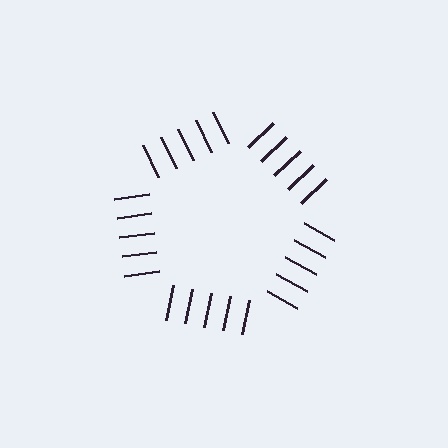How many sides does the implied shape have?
5 sides — the line-ends trace a pentagon.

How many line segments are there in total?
25 — 5 along each of the 5 edges.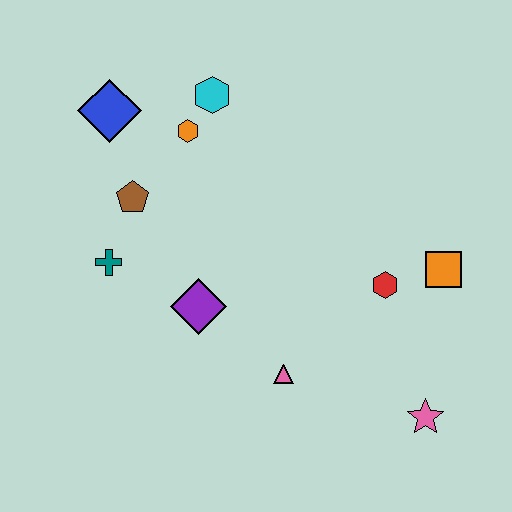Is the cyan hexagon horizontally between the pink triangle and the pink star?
No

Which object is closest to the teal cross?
The brown pentagon is closest to the teal cross.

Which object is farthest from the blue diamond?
The pink star is farthest from the blue diamond.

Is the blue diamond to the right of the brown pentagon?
No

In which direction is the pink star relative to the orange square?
The pink star is below the orange square.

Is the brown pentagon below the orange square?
No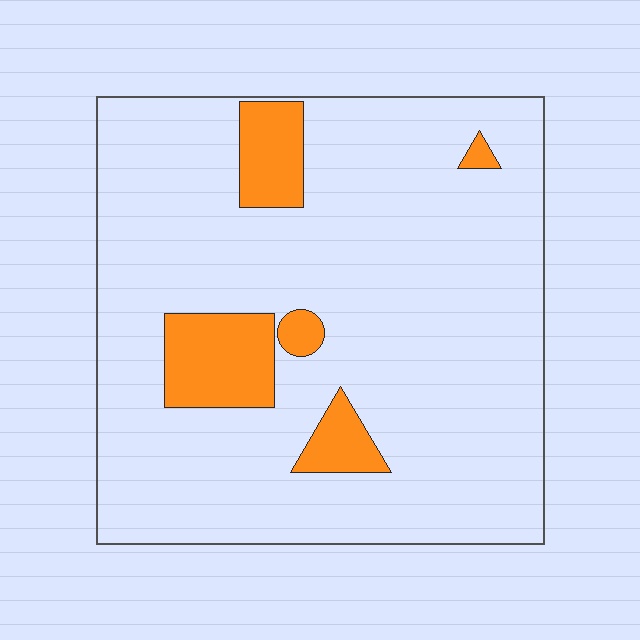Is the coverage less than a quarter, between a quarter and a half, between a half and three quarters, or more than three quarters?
Less than a quarter.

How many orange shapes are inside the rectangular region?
5.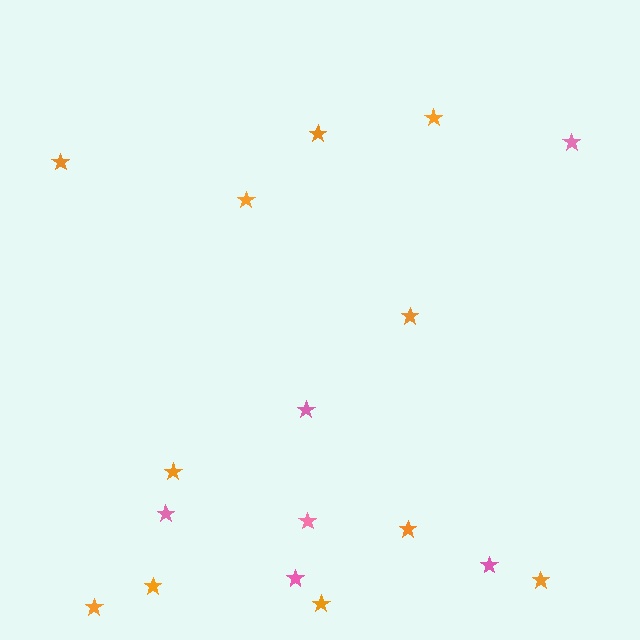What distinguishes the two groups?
There are 2 groups: one group of pink stars (6) and one group of orange stars (11).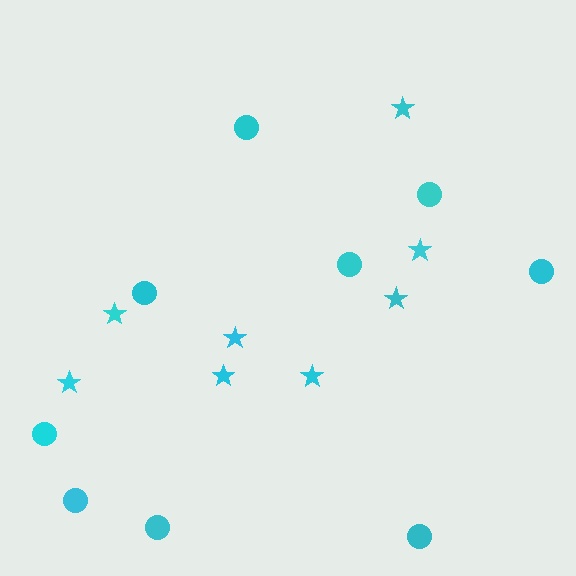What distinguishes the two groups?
There are 2 groups: one group of stars (8) and one group of circles (9).